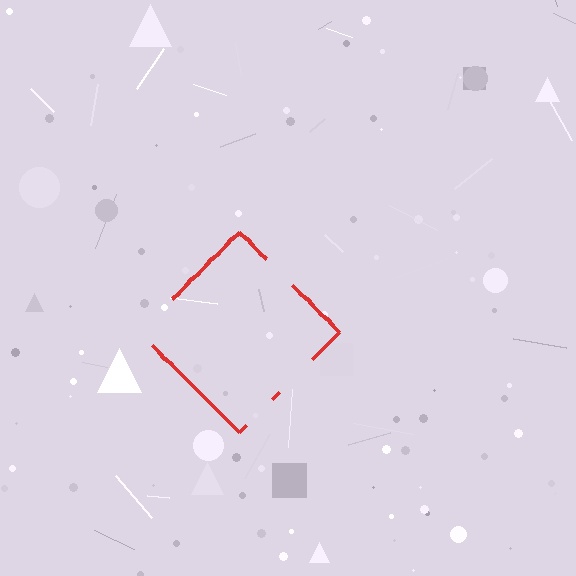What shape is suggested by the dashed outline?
The dashed outline suggests a diamond.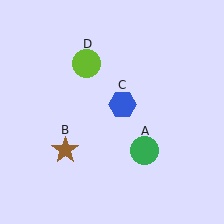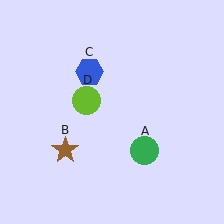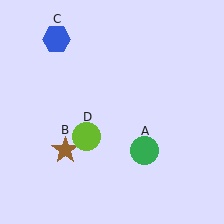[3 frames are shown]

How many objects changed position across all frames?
2 objects changed position: blue hexagon (object C), lime circle (object D).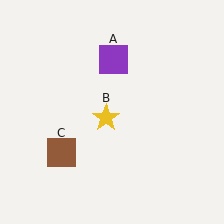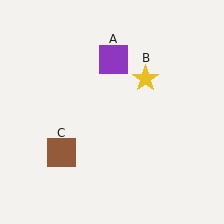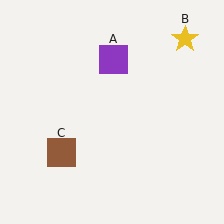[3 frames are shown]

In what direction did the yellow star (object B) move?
The yellow star (object B) moved up and to the right.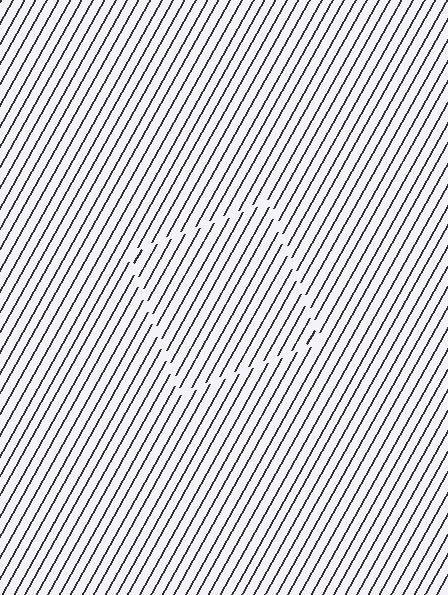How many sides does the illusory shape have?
4 sides — the line-ends trace a square.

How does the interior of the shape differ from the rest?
The interior of the shape contains the same grating, shifted by half a period — the contour is defined by the phase discontinuity where line-ends from the inner and outer gratings abut.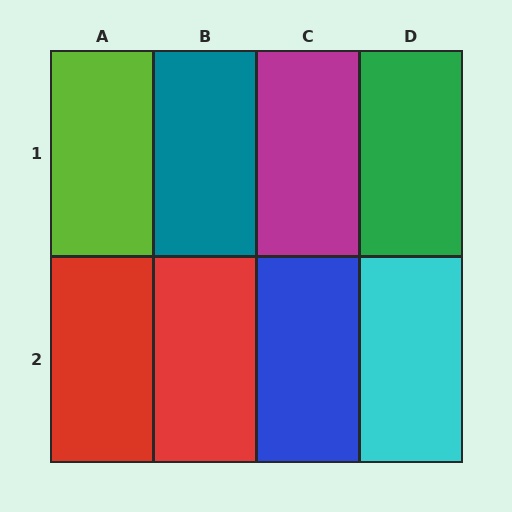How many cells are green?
1 cell is green.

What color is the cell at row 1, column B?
Teal.